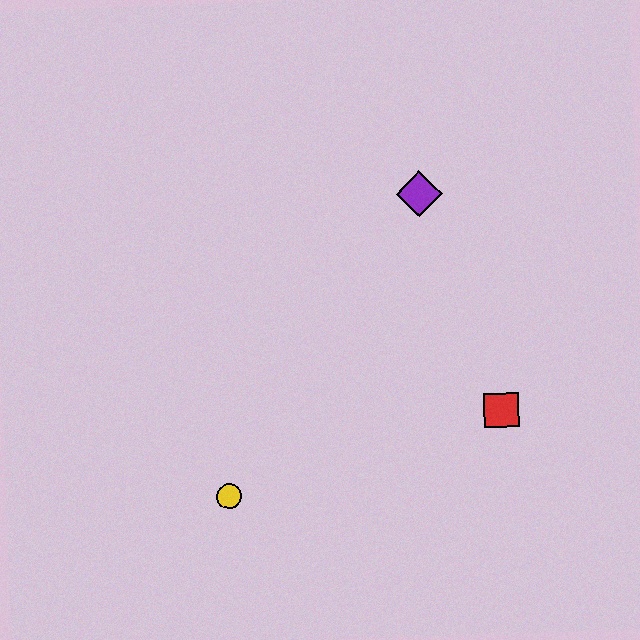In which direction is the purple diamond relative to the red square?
The purple diamond is above the red square.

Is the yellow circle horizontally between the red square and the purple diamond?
No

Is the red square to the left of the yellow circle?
No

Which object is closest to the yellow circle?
The red square is closest to the yellow circle.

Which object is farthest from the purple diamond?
The yellow circle is farthest from the purple diamond.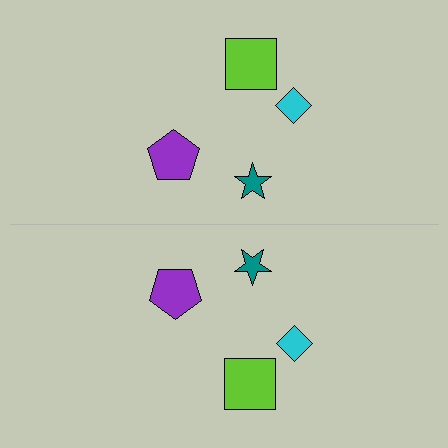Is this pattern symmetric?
Yes, this pattern has bilateral (reflection) symmetry.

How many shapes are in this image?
There are 8 shapes in this image.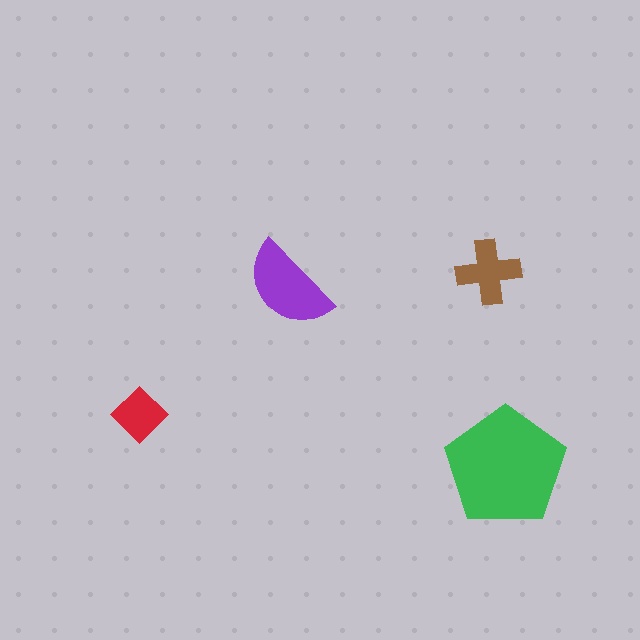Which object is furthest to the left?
The red diamond is leftmost.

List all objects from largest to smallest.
The green pentagon, the purple semicircle, the brown cross, the red diamond.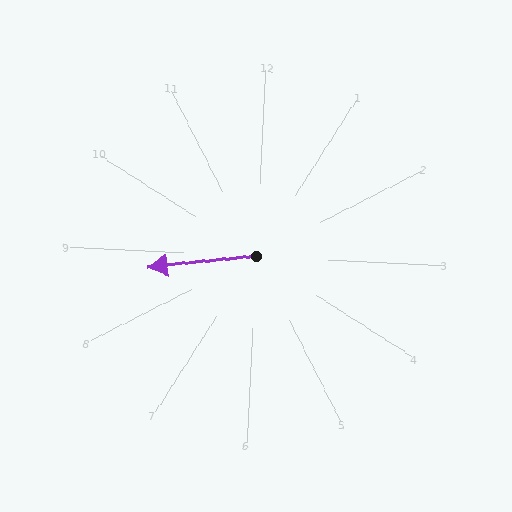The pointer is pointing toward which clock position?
Roughly 9 o'clock.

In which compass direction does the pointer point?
West.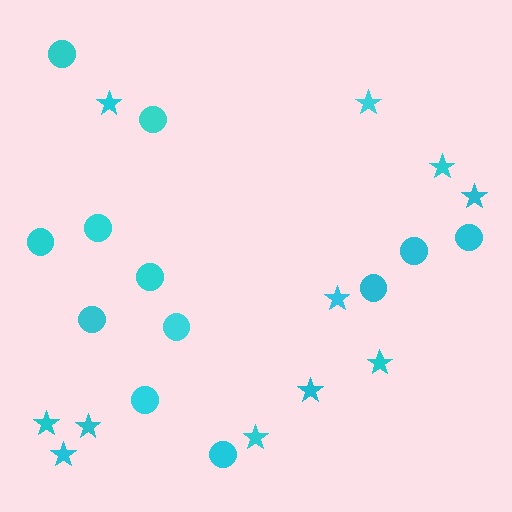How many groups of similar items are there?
There are 2 groups: one group of circles (12) and one group of stars (11).